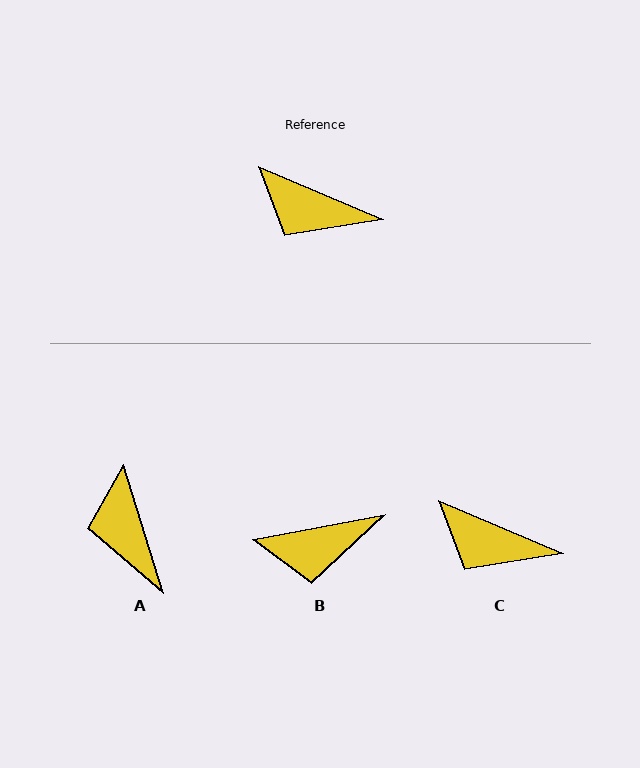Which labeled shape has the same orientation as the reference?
C.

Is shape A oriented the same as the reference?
No, it is off by about 50 degrees.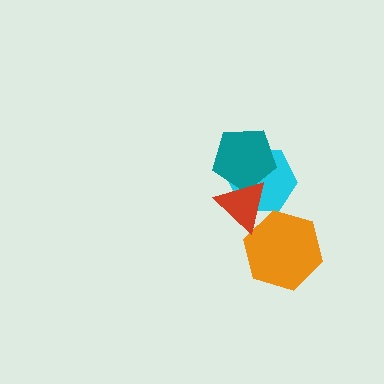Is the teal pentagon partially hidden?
Yes, it is partially covered by another shape.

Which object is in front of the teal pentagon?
The red triangle is in front of the teal pentagon.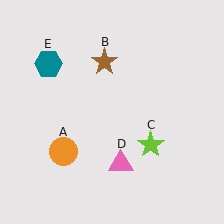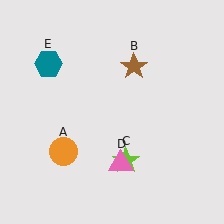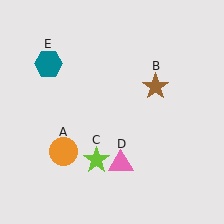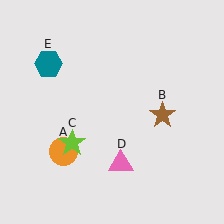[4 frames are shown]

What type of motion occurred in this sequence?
The brown star (object B), lime star (object C) rotated clockwise around the center of the scene.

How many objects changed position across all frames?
2 objects changed position: brown star (object B), lime star (object C).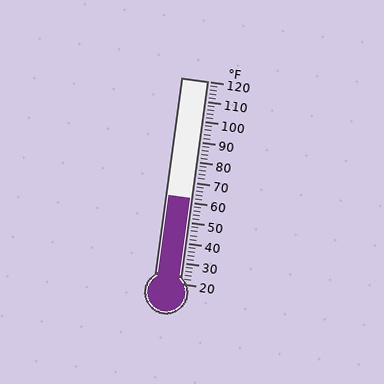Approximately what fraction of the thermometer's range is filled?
The thermometer is filled to approximately 40% of its range.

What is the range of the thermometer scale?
The thermometer scale ranges from 20°F to 120°F.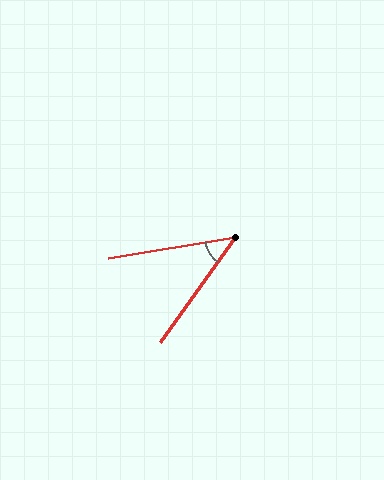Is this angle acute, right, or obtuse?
It is acute.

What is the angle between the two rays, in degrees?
Approximately 45 degrees.